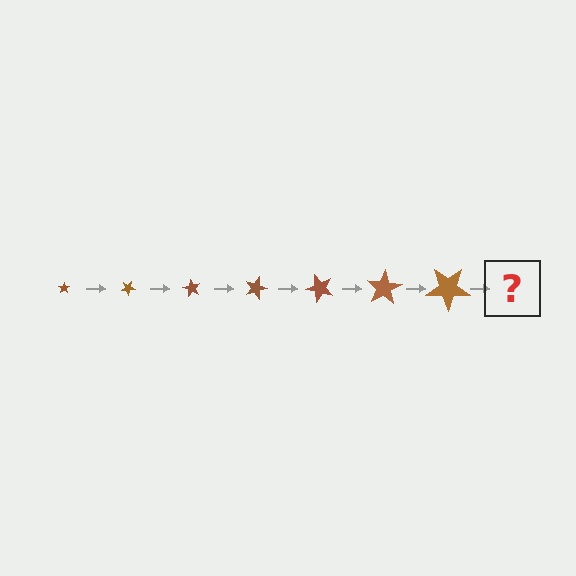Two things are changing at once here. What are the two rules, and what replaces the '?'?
The two rules are that the star grows larger each step and it rotates 30 degrees each step. The '?' should be a star, larger than the previous one and rotated 210 degrees from the start.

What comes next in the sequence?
The next element should be a star, larger than the previous one and rotated 210 degrees from the start.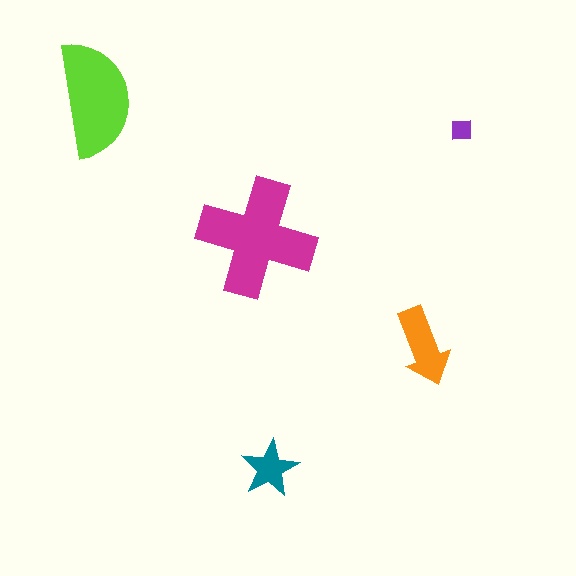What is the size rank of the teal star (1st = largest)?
4th.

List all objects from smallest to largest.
The purple square, the teal star, the orange arrow, the lime semicircle, the magenta cross.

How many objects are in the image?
There are 5 objects in the image.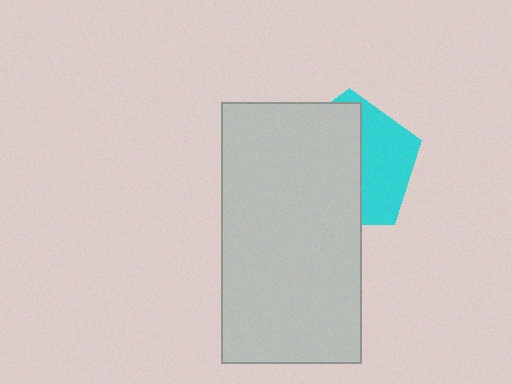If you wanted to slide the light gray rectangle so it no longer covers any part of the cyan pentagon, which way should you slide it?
Slide it left — that is the most direct way to separate the two shapes.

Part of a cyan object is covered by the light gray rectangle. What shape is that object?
It is a pentagon.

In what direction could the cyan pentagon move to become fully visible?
The cyan pentagon could move right. That would shift it out from behind the light gray rectangle entirely.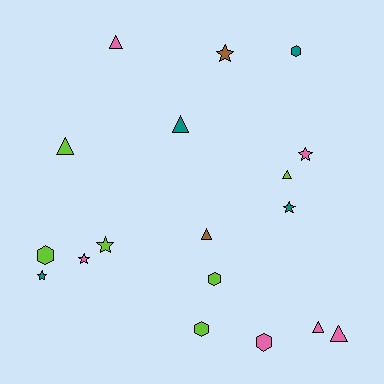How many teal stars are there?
There are 2 teal stars.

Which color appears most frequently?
Lime, with 6 objects.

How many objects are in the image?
There are 18 objects.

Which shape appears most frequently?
Triangle, with 7 objects.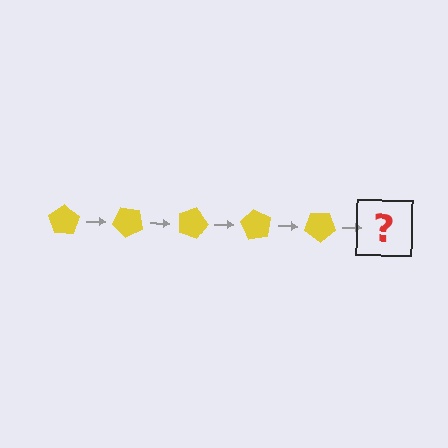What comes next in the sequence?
The next element should be a yellow pentagon rotated 225 degrees.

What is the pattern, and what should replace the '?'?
The pattern is that the pentagon rotates 45 degrees each step. The '?' should be a yellow pentagon rotated 225 degrees.